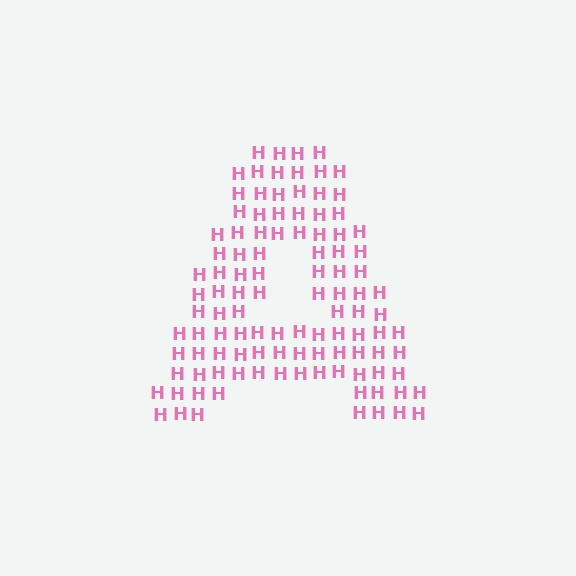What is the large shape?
The large shape is the letter A.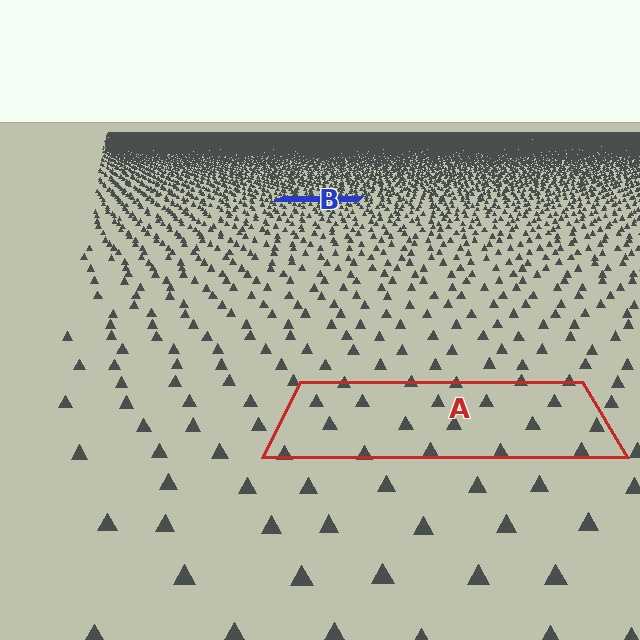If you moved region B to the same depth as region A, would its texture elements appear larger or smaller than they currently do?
They would appear larger. At a closer depth, the same texture elements are projected at a bigger on-screen size.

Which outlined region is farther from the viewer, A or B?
Region B is farther from the viewer — the texture elements inside it appear smaller and more densely packed.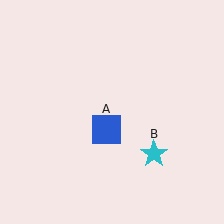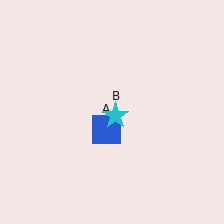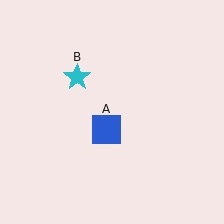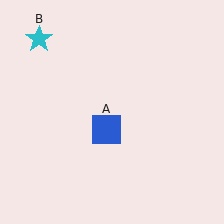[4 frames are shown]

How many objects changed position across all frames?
1 object changed position: cyan star (object B).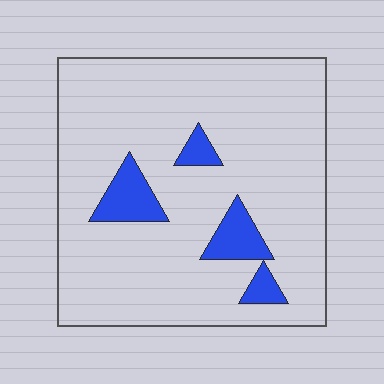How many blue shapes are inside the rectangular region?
4.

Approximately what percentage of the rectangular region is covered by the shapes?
Approximately 10%.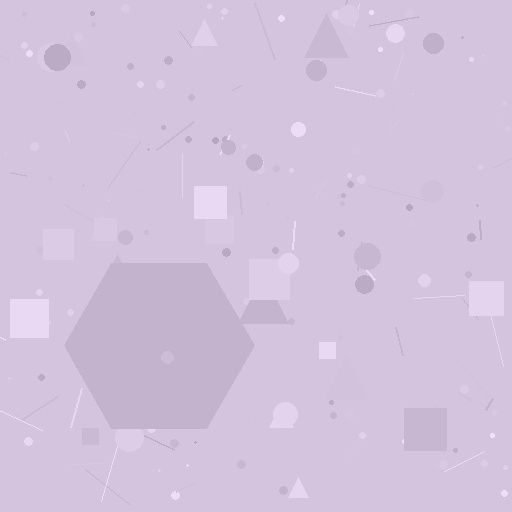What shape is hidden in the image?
A hexagon is hidden in the image.